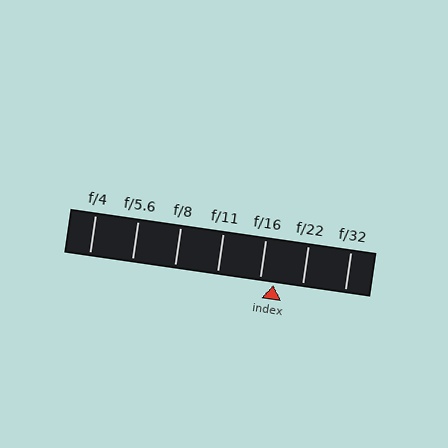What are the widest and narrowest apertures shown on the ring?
The widest aperture shown is f/4 and the narrowest is f/32.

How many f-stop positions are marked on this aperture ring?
There are 7 f-stop positions marked.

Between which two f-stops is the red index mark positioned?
The index mark is between f/16 and f/22.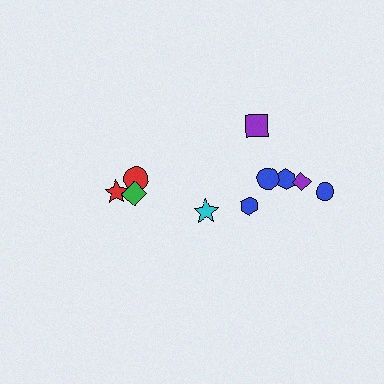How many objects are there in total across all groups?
There are 10 objects.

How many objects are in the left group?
There are 3 objects.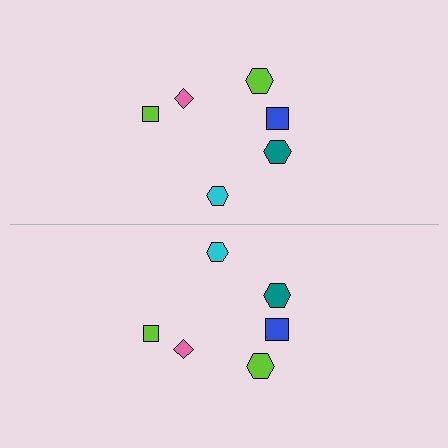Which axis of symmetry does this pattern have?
The pattern has a horizontal axis of symmetry running through the center of the image.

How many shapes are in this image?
There are 12 shapes in this image.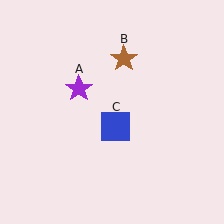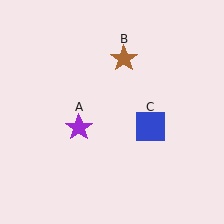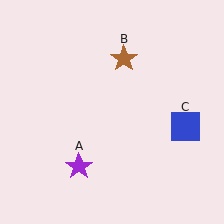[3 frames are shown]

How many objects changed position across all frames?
2 objects changed position: purple star (object A), blue square (object C).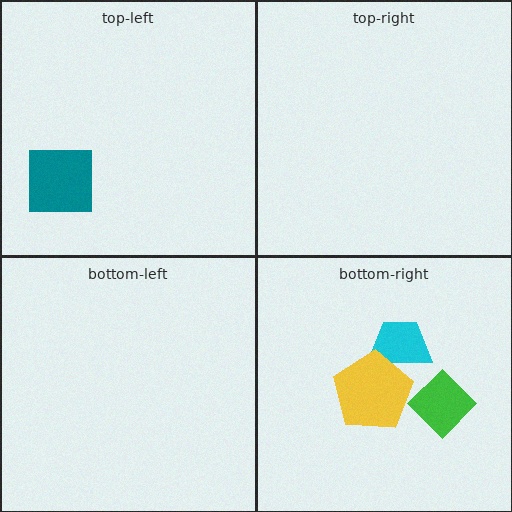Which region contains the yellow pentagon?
The bottom-right region.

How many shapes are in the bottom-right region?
3.